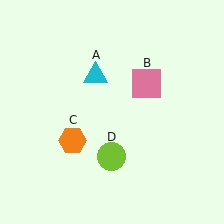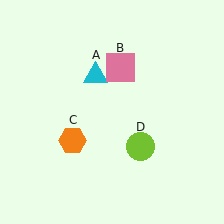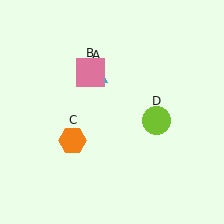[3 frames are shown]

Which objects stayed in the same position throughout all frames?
Cyan triangle (object A) and orange hexagon (object C) remained stationary.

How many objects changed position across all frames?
2 objects changed position: pink square (object B), lime circle (object D).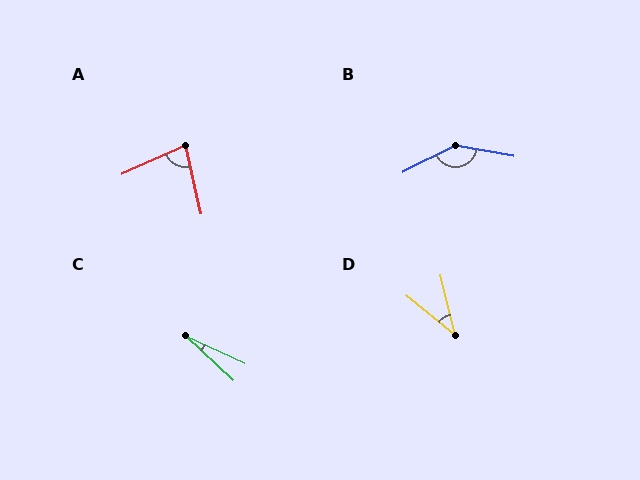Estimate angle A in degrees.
Approximately 79 degrees.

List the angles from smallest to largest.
C (19°), D (37°), A (79°), B (143°).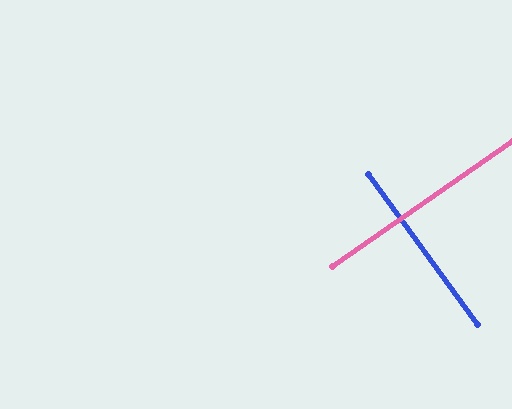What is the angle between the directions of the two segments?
Approximately 89 degrees.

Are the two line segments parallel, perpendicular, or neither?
Perpendicular — they meet at approximately 89°.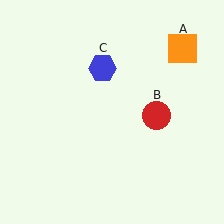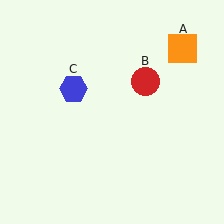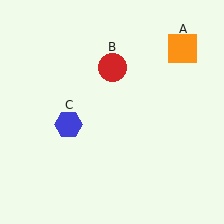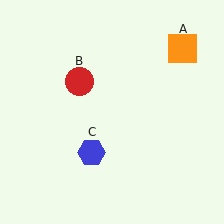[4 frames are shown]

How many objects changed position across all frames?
2 objects changed position: red circle (object B), blue hexagon (object C).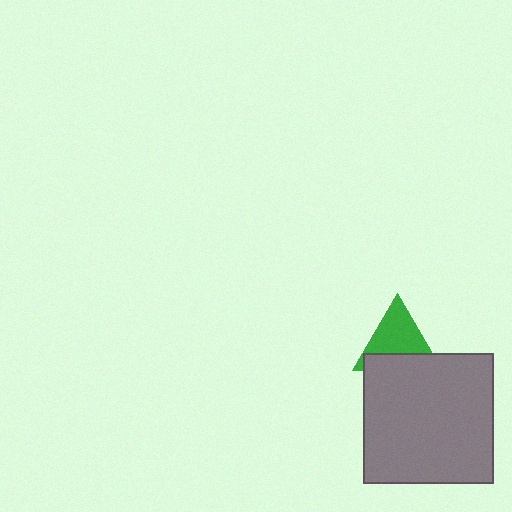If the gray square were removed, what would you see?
You would see the complete green triangle.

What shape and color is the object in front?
The object in front is a gray square.